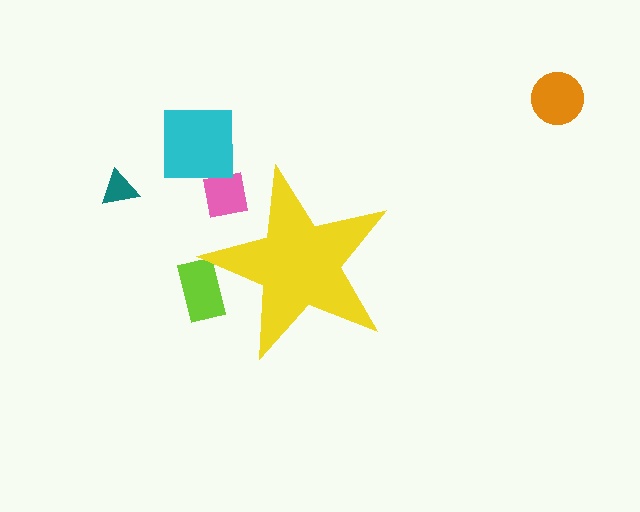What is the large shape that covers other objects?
A yellow star.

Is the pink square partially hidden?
Yes, the pink square is partially hidden behind the yellow star.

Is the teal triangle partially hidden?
No, the teal triangle is fully visible.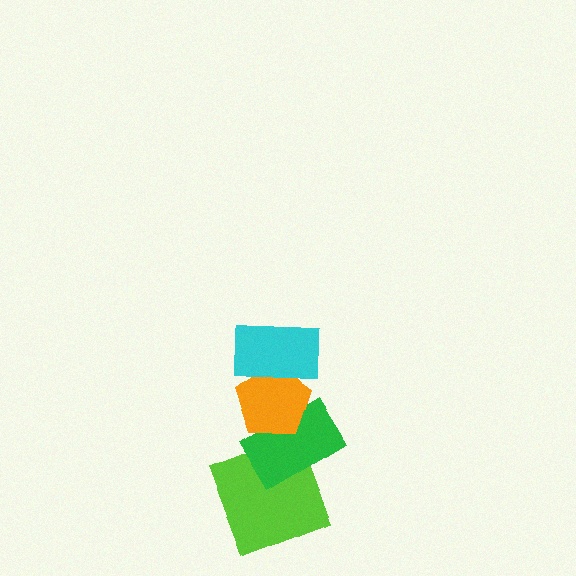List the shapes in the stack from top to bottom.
From top to bottom: the cyan rectangle, the orange pentagon, the green rectangle, the lime square.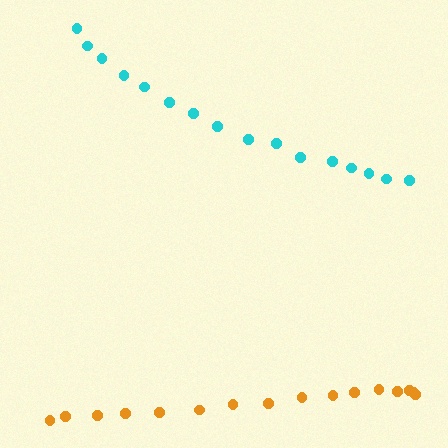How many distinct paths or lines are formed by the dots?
There are 2 distinct paths.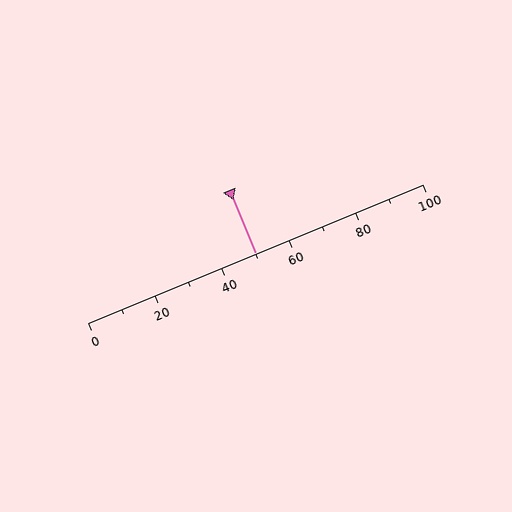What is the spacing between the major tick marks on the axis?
The major ticks are spaced 20 apart.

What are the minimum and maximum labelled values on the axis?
The axis runs from 0 to 100.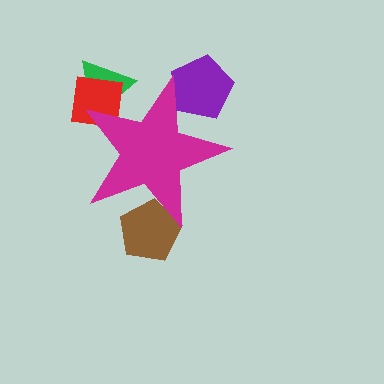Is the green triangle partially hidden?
Yes, the green triangle is partially hidden behind the magenta star.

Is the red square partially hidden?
Yes, the red square is partially hidden behind the magenta star.